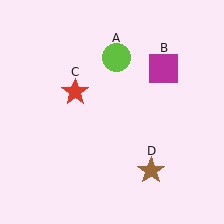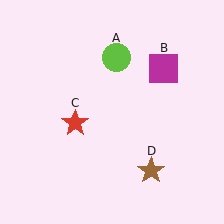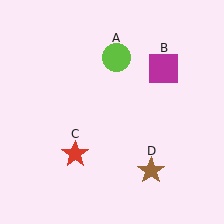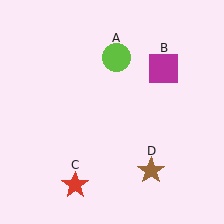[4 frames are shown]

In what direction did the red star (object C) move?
The red star (object C) moved down.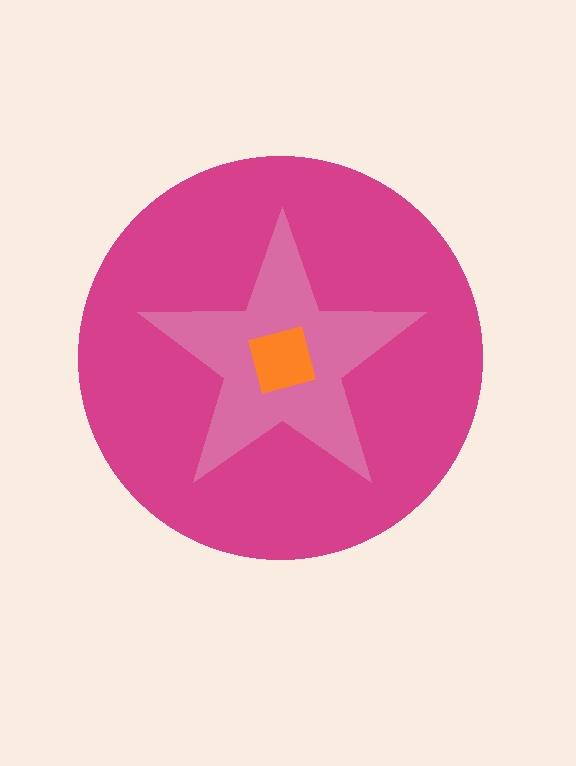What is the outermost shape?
The magenta circle.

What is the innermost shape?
The orange square.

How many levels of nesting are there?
3.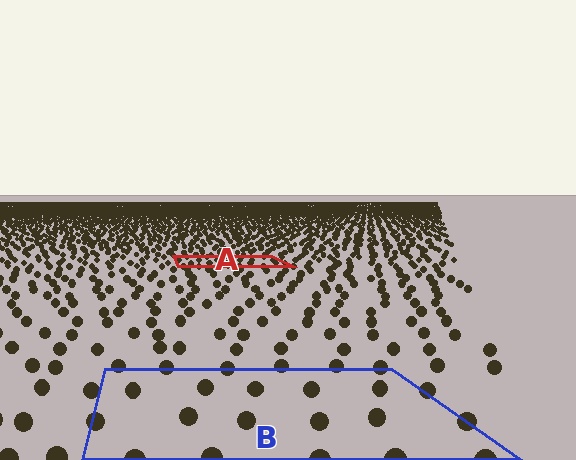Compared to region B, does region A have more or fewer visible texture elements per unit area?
Region A has more texture elements per unit area — they are packed more densely because it is farther away.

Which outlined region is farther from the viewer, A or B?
Region A is farther from the viewer — the texture elements inside it appear smaller and more densely packed.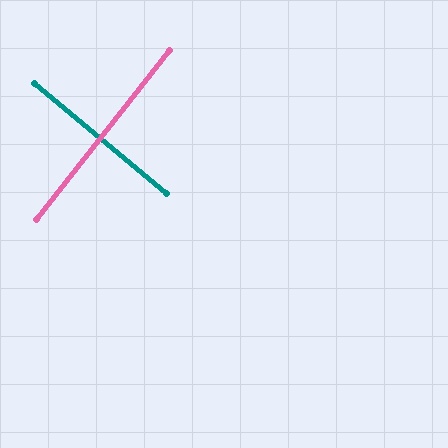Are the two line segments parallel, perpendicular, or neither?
Perpendicular — they meet at approximately 88°.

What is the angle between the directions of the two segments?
Approximately 88 degrees.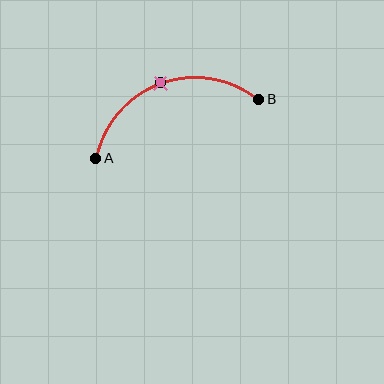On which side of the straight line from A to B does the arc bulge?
The arc bulges above the straight line connecting A and B.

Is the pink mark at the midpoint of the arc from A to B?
Yes. The pink mark lies on the arc at equal arc-length from both A and B — it is the arc midpoint.